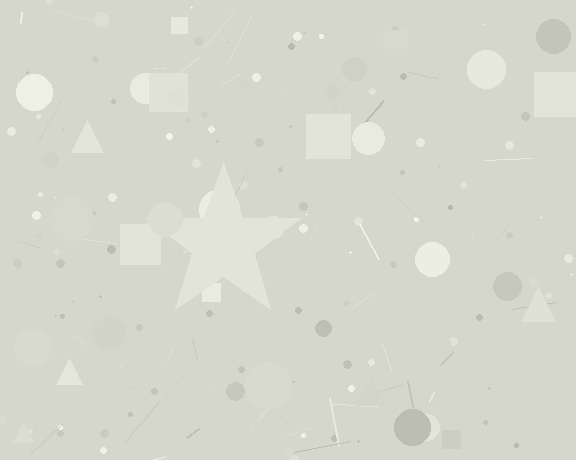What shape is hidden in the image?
A star is hidden in the image.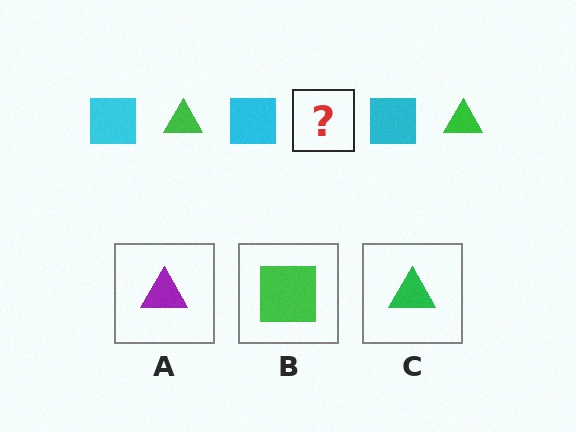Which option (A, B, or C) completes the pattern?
C.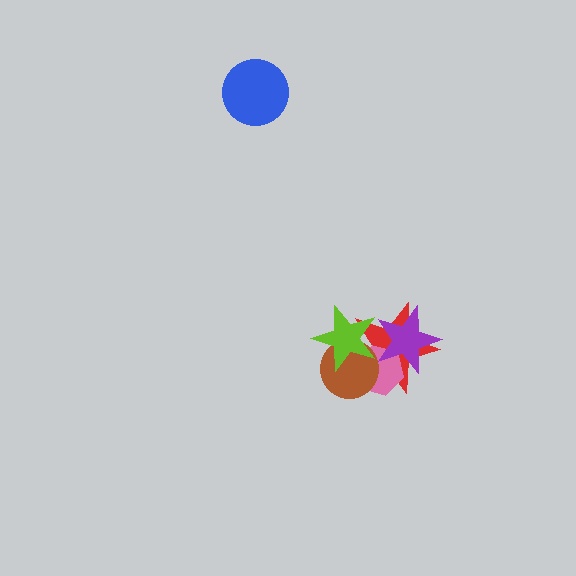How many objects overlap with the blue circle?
0 objects overlap with the blue circle.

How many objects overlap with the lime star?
4 objects overlap with the lime star.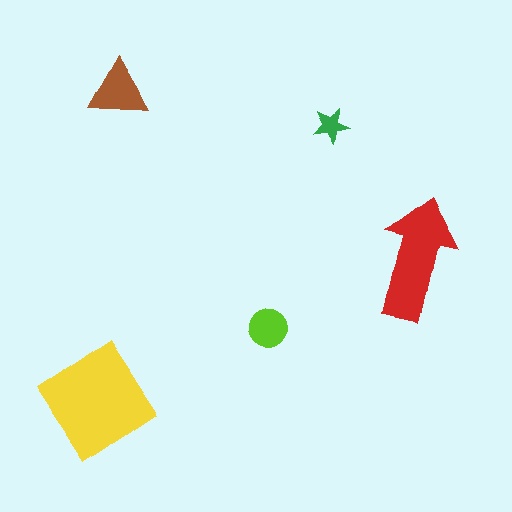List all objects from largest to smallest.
The yellow diamond, the red arrow, the brown triangle, the lime circle, the green star.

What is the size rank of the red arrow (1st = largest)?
2nd.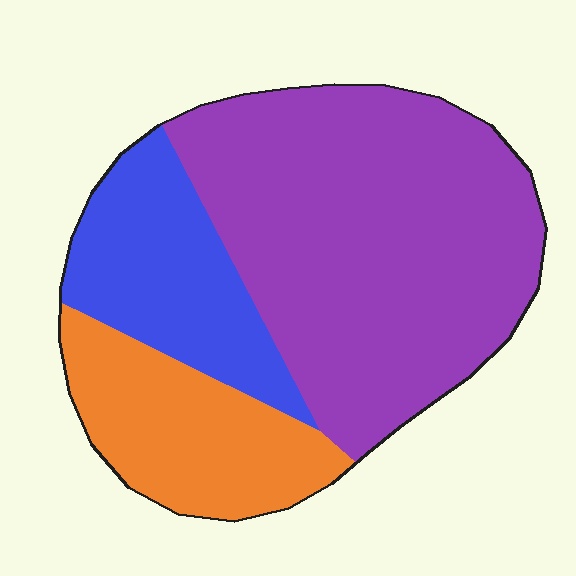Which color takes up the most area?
Purple, at roughly 60%.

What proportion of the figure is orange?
Orange covers 21% of the figure.